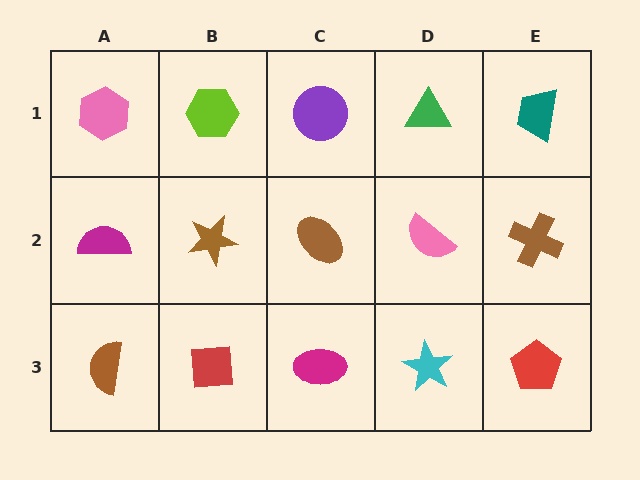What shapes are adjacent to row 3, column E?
A brown cross (row 2, column E), a cyan star (row 3, column D).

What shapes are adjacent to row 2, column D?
A green triangle (row 1, column D), a cyan star (row 3, column D), a brown ellipse (row 2, column C), a brown cross (row 2, column E).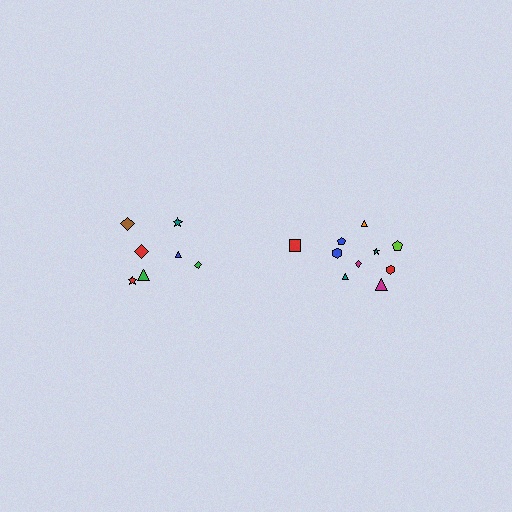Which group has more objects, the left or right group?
The right group.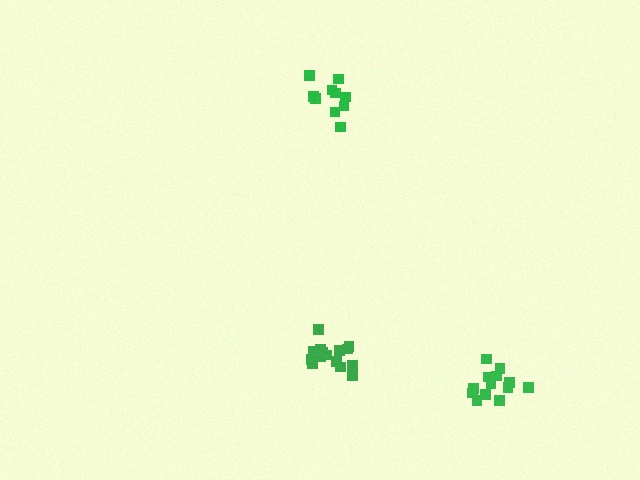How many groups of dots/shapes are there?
There are 3 groups.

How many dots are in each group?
Group 1: 15 dots, Group 2: 13 dots, Group 3: 10 dots (38 total).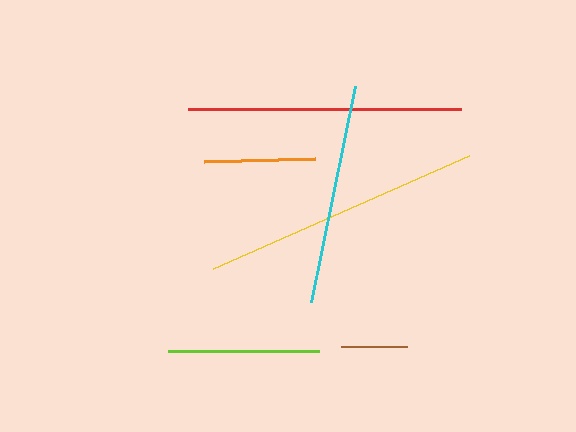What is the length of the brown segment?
The brown segment is approximately 66 pixels long.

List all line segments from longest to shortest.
From longest to shortest: yellow, red, cyan, lime, orange, brown.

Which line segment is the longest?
The yellow line is the longest at approximately 280 pixels.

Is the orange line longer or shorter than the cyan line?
The cyan line is longer than the orange line.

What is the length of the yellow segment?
The yellow segment is approximately 280 pixels long.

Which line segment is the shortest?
The brown line is the shortest at approximately 66 pixels.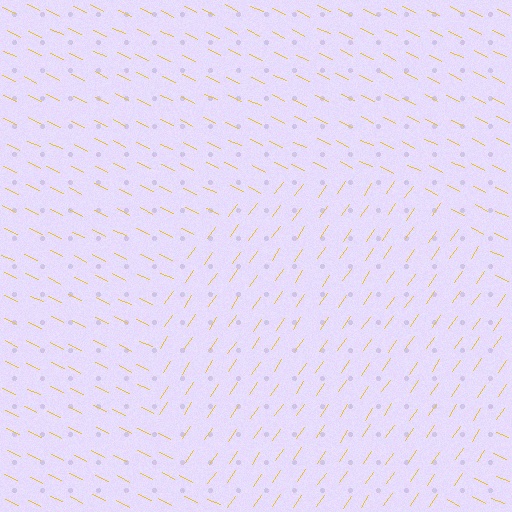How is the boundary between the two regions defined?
The boundary is defined purely by a change in line orientation (approximately 81 degrees difference). All lines are the same color and thickness.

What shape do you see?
I see a circle.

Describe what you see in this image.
The image is filled with small yellow line segments. A circle region in the image has lines oriented differently from the surrounding lines, creating a visible texture boundary.